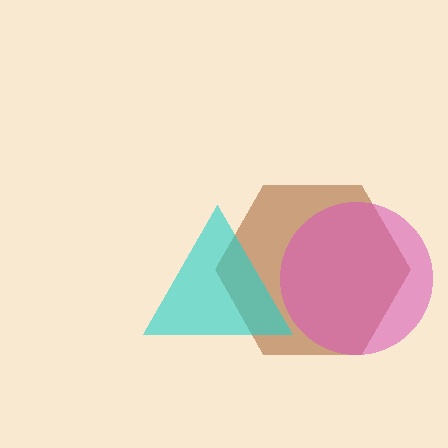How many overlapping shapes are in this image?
There are 3 overlapping shapes in the image.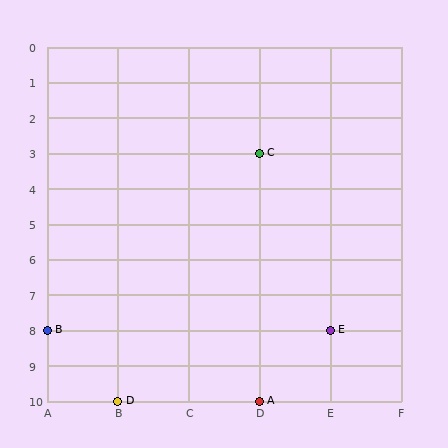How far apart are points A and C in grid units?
Points A and C are 7 rows apart.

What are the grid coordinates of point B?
Point B is at grid coordinates (A, 8).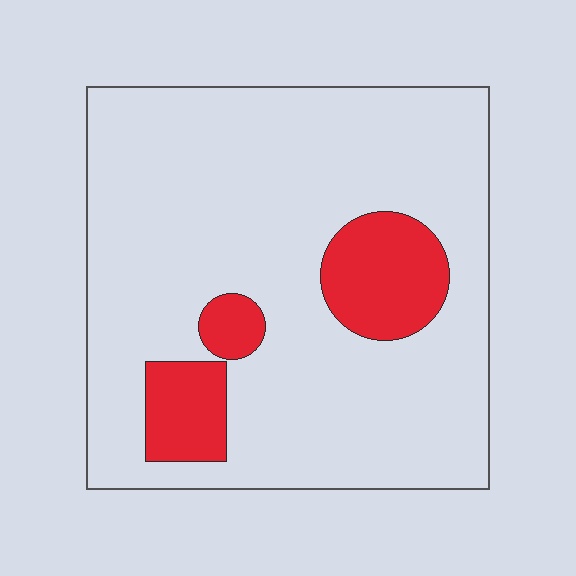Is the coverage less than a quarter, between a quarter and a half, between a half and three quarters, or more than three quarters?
Less than a quarter.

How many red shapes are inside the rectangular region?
3.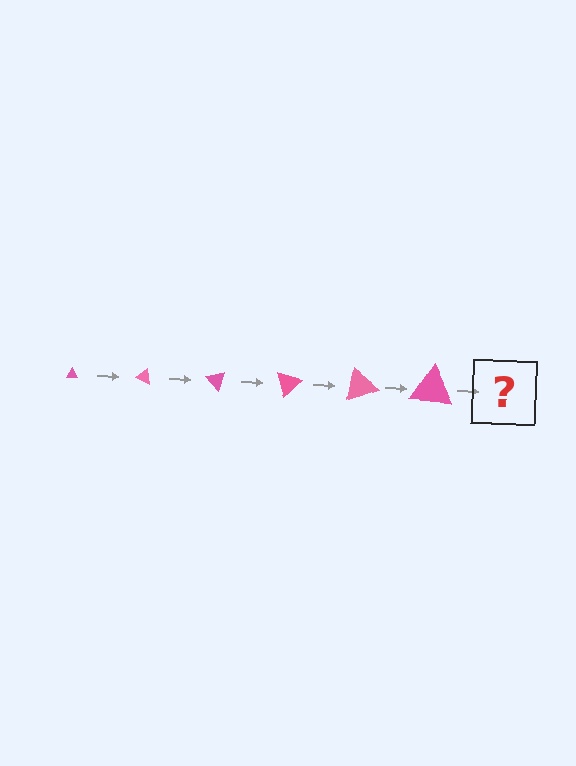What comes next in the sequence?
The next element should be a triangle, larger than the previous one and rotated 150 degrees from the start.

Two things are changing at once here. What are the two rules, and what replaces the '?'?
The two rules are that the triangle grows larger each step and it rotates 25 degrees each step. The '?' should be a triangle, larger than the previous one and rotated 150 degrees from the start.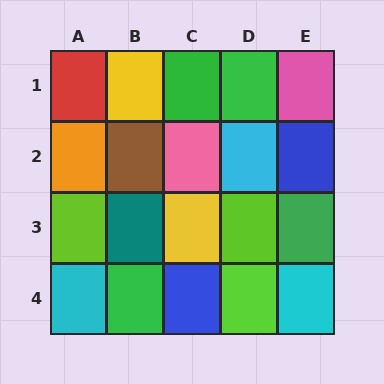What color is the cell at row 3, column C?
Yellow.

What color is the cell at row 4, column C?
Blue.